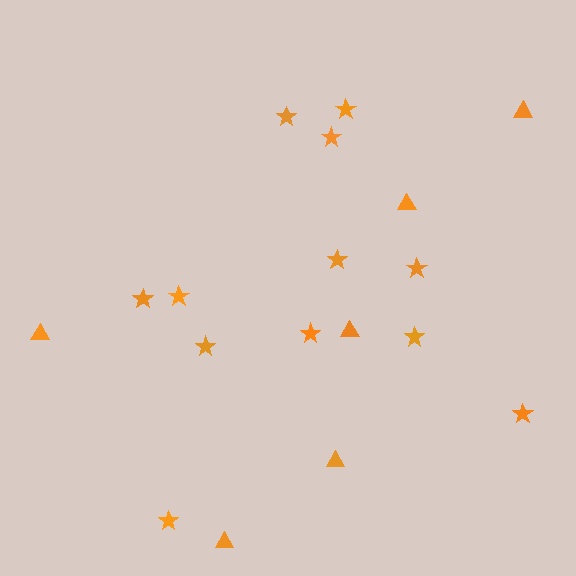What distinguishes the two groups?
There are 2 groups: one group of stars (12) and one group of triangles (6).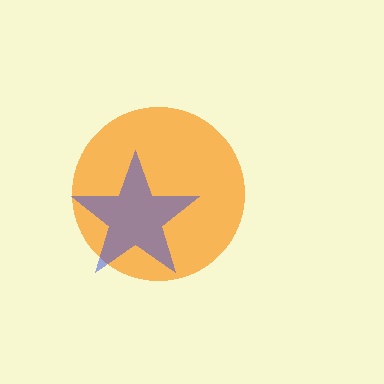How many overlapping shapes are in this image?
There are 2 overlapping shapes in the image.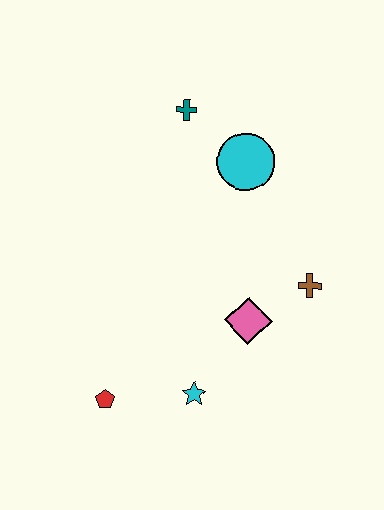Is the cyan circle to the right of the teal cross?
Yes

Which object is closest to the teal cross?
The cyan circle is closest to the teal cross.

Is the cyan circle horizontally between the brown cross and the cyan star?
Yes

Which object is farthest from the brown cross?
The red pentagon is farthest from the brown cross.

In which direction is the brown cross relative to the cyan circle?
The brown cross is below the cyan circle.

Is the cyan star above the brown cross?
No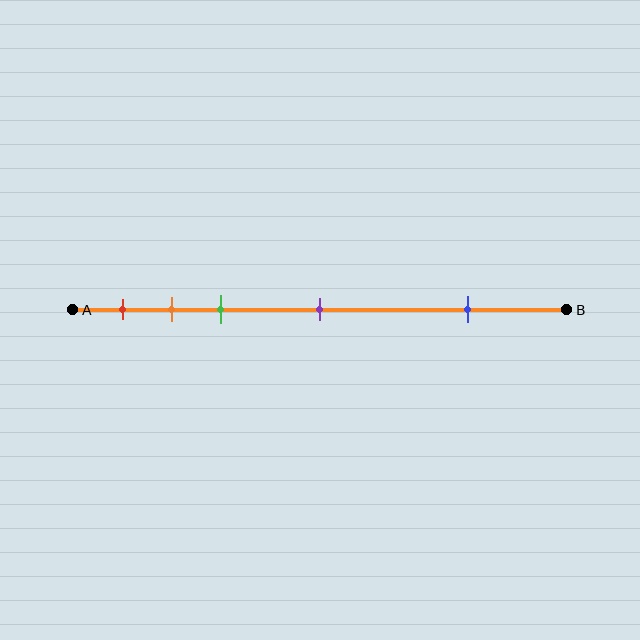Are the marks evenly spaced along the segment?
No, the marks are not evenly spaced.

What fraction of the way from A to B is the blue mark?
The blue mark is approximately 80% (0.8) of the way from A to B.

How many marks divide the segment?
There are 5 marks dividing the segment.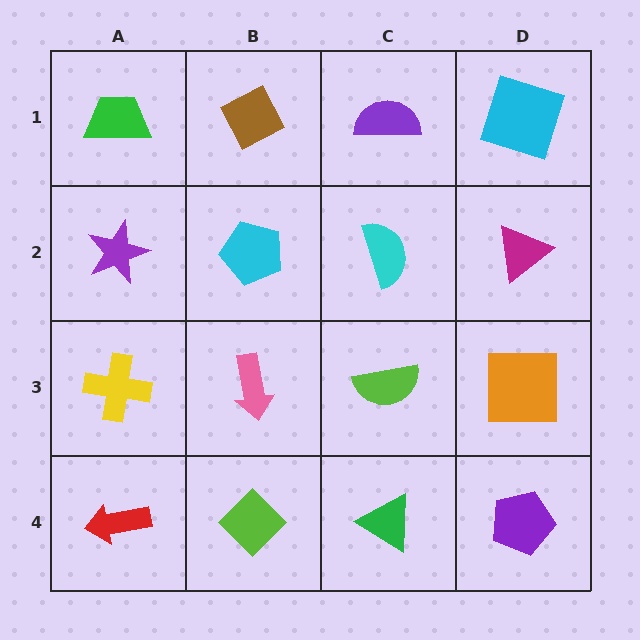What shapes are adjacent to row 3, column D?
A magenta triangle (row 2, column D), a purple pentagon (row 4, column D), a lime semicircle (row 3, column C).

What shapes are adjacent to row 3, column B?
A cyan pentagon (row 2, column B), a lime diamond (row 4, column B), a yellow cross (row 3, column A), a lime semicircle (row 3, column C).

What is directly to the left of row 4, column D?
A green triangle.